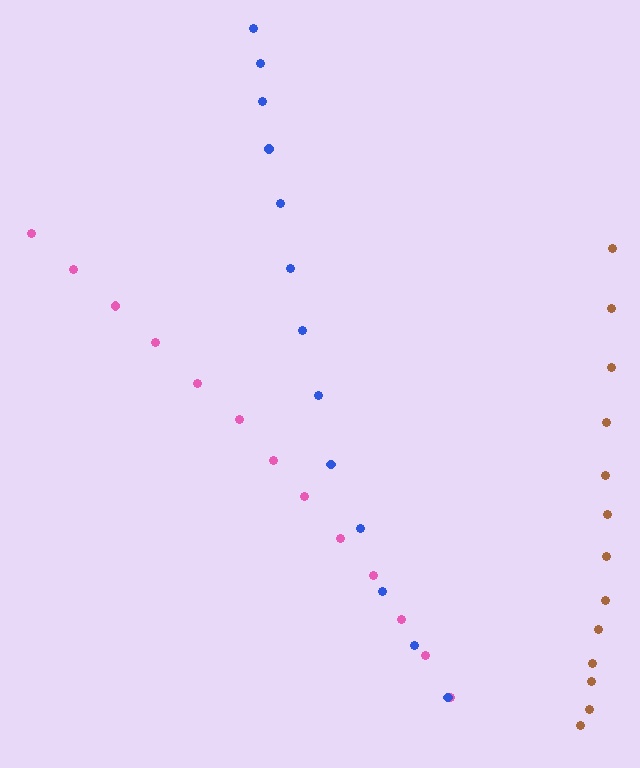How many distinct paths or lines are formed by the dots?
There are 3 distinct paths.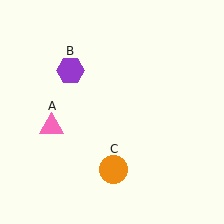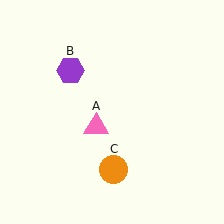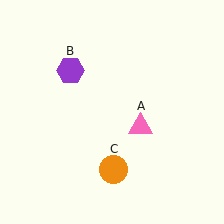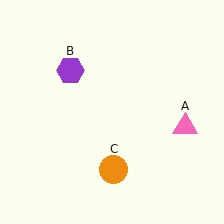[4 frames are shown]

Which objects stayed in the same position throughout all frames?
Purple hexagon (object B) and orange circle (object C) remained stationary.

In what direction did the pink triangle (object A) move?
The pink triangle (object A) moved right.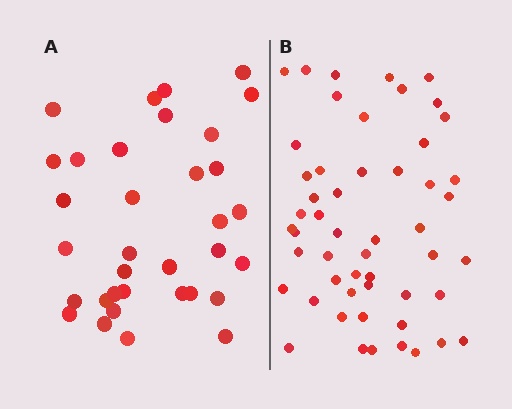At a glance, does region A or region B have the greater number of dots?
Region B (the right region) has more dots.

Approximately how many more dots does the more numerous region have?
Region B has approximately 20 more dots than region A.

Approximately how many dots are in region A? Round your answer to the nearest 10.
About 30 dots. (The exact count is 34, which rounds to 30.)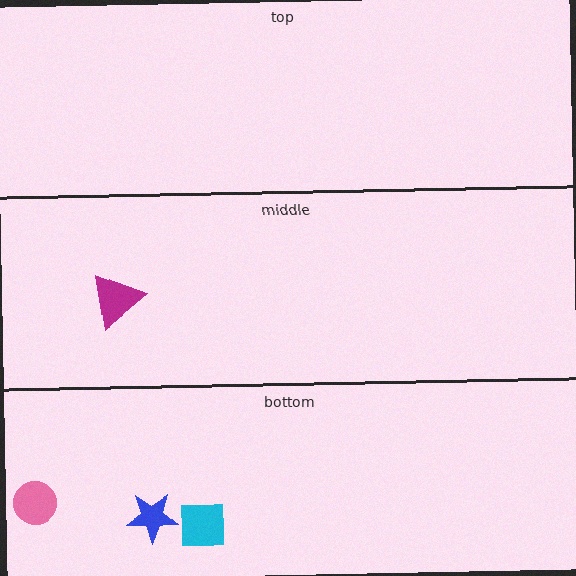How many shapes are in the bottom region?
3.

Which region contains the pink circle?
The bottom region.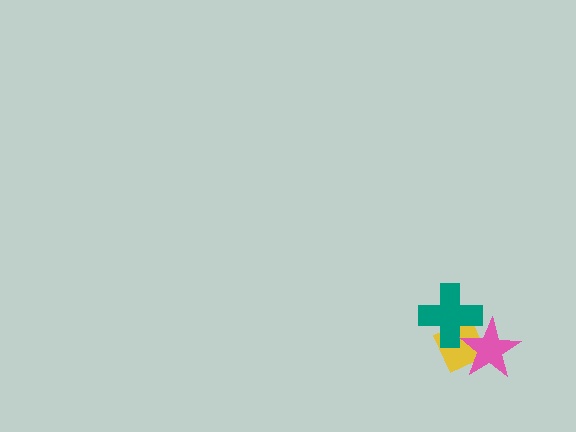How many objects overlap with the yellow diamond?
2 objects overlap with the yellow diamond.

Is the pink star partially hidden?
No, no other shape covers it.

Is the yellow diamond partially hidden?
Yes, it is partially covered by another shape.